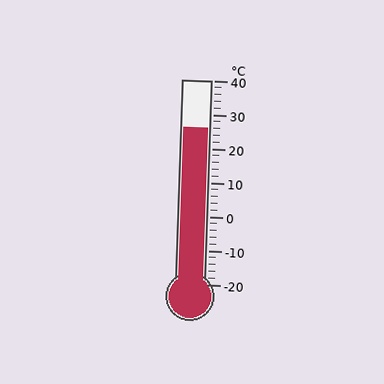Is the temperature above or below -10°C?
The temperature is above -10°C.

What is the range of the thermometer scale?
The thermometer scale ranges from -20°C to 40°C.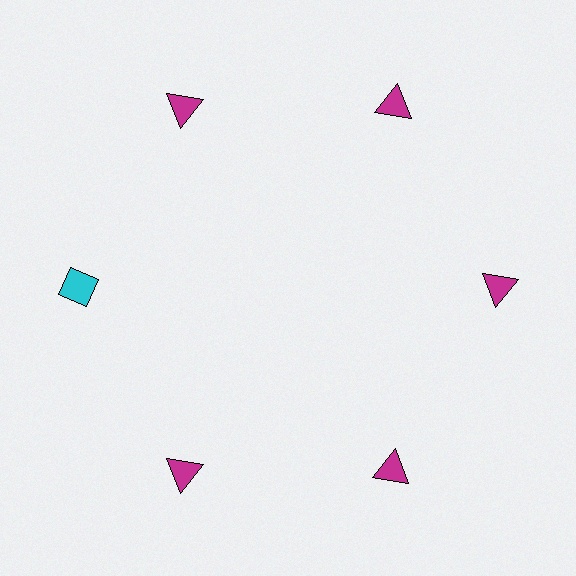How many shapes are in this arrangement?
There are 6 shapes arranged in a ring pattern.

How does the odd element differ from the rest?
It differs in both color (cyan instead of magenta) and shape (diamond instead of triangle).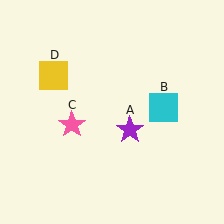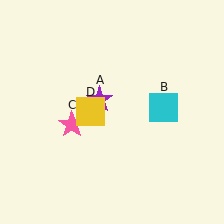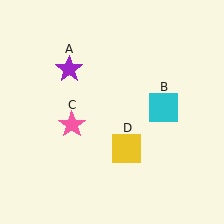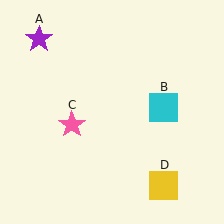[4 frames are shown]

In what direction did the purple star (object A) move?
The purple star (object A) moved up and to the left.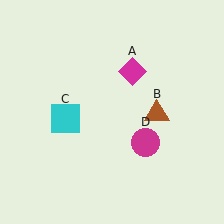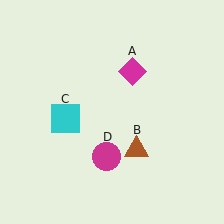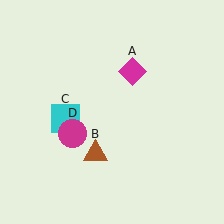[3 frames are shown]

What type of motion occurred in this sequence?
The brown triangle (object B), magenta circle (object D) rotated clockwise around the center of the scene.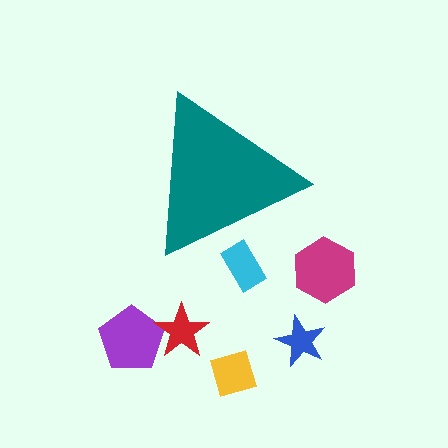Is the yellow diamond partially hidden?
No, the yellow diamond is fully visible.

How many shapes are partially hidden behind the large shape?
1 shape is partially hidden.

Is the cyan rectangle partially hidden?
Yes, the cyan rectangle is partially hidden behind the teal triangle.